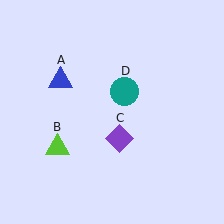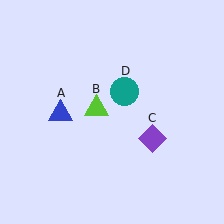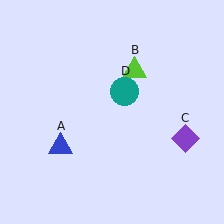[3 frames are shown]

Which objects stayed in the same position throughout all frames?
Teal circle (object D) remained stationary.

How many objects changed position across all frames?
3 objects changed position: blue triangle (object A), lime triangle (object B), purple diamond (object C).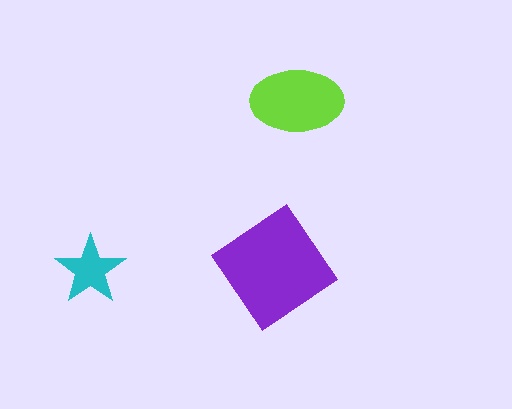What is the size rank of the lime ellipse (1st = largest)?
2nd.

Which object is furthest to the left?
The cyan star is leftmost.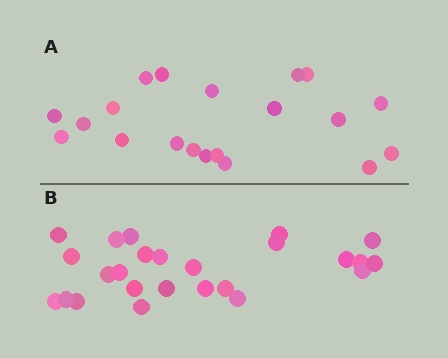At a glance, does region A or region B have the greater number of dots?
Region B (the bottom region) has more dots.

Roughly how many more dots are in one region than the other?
Region B has about 5 more dots than region A.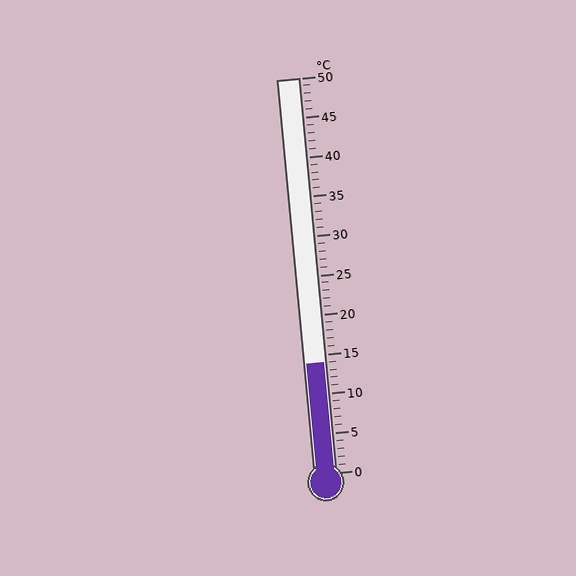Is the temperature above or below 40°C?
The temperature is below 40°C.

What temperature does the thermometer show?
The thermometer shows approximately 14°C.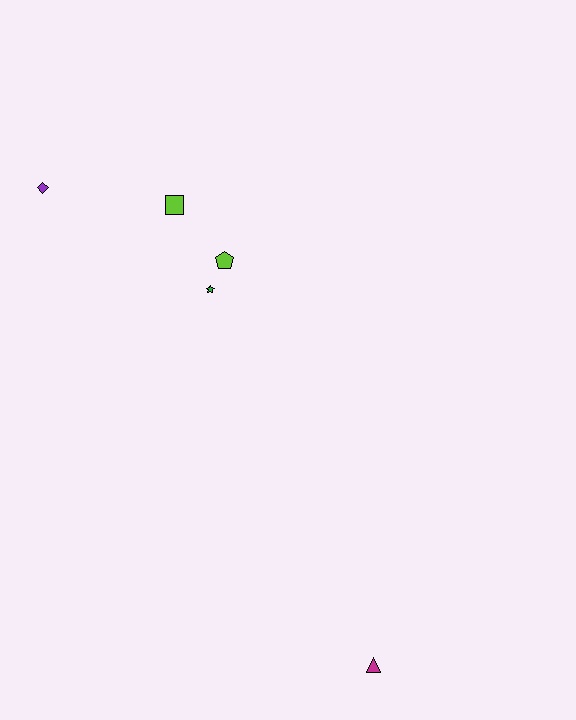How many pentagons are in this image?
There is 1 pentagon.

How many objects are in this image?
There are 5 objects.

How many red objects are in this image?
There are no red objects.